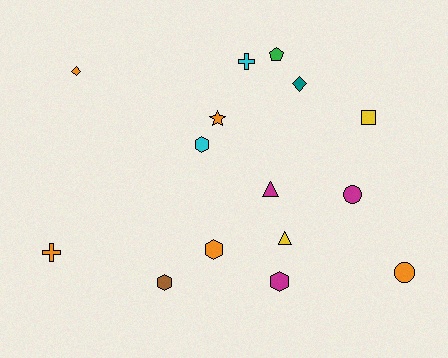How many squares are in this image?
There is 1 square.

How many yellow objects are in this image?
There are 2 yellow objects.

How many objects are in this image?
There are 15 objects.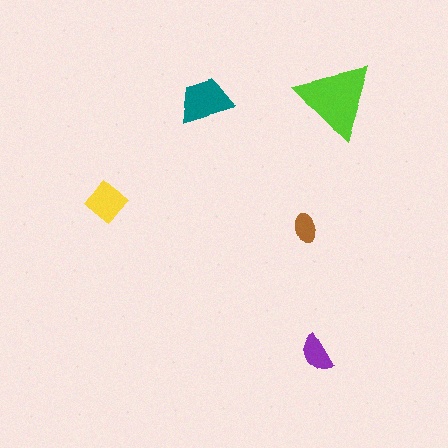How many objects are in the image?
There are 5 objects in the image.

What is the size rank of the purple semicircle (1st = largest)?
4th.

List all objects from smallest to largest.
The brown ellipse, the purple semicircle, the yellow diamond, the teal trapezoid, the lime triangle.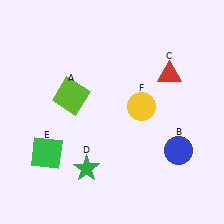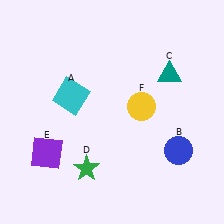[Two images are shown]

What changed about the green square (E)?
In Image 1, E is green. In Image 2, it changed to purple.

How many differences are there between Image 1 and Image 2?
There are 3 differences between the two images.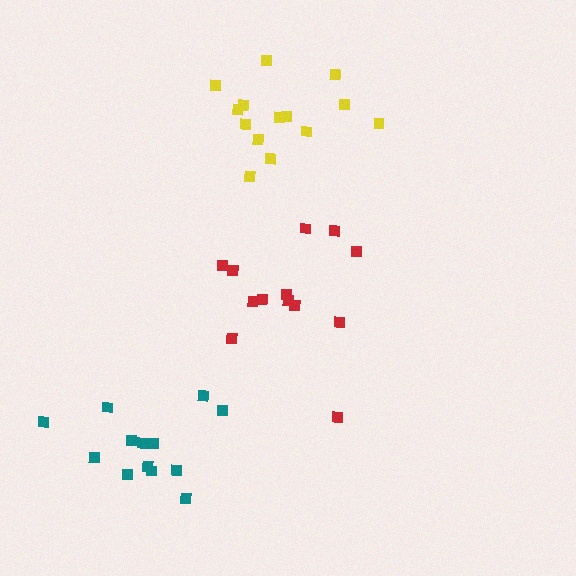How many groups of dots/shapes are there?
There are 3 groups.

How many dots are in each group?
Group 1: 14 dots, Group 2: 13 dots, Group 3: 13 dots (40 total).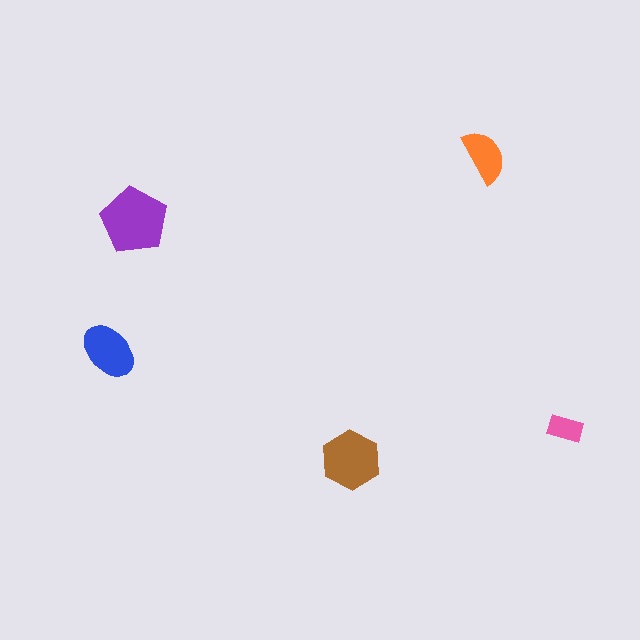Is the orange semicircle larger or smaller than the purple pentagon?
Smaller.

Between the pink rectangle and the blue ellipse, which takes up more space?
The blue ellipse.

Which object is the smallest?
The pink rectangle.